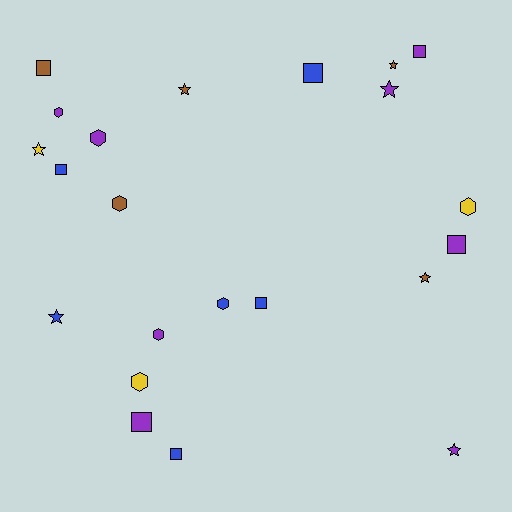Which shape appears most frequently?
Square, with 8 objects.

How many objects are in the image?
There are 22 objects.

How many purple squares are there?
There are 3 purple squares.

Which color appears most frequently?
Purple, with 8 objects.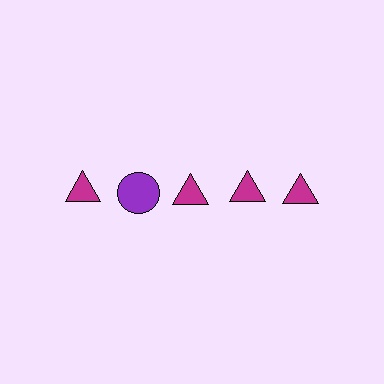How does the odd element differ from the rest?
It differs in both color (purple instead of magenta) and shape (circle instead of triangle).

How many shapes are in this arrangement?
There are 5 shapes arranged in a grid pattern.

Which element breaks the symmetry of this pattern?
The purple circle in the top row, second from left column breaks the symmetry. All other shapes are magenta triangles.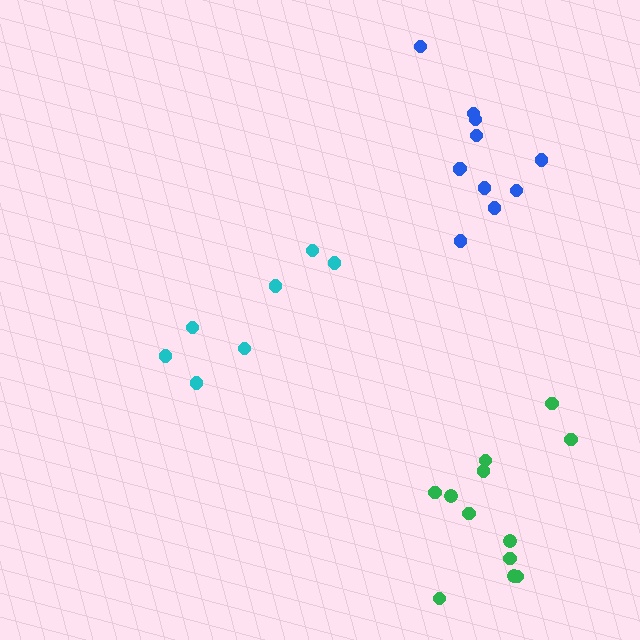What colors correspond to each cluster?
The clusters are colored: cyan, green, blue.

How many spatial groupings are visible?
There are 3 spatial groupings.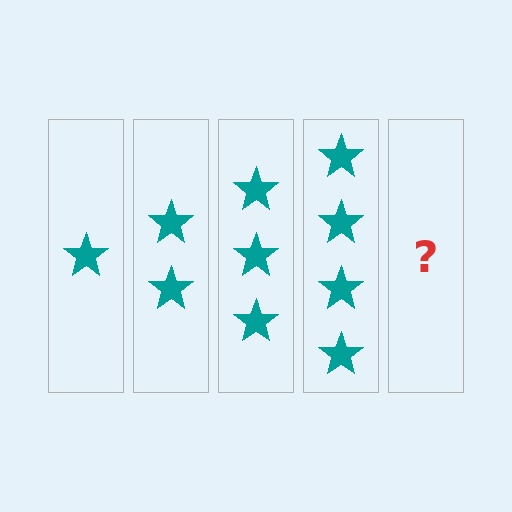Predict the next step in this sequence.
The next step is 5 stars.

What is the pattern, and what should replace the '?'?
The pattern is that each step adds one more star. The '?' should be 5 stars.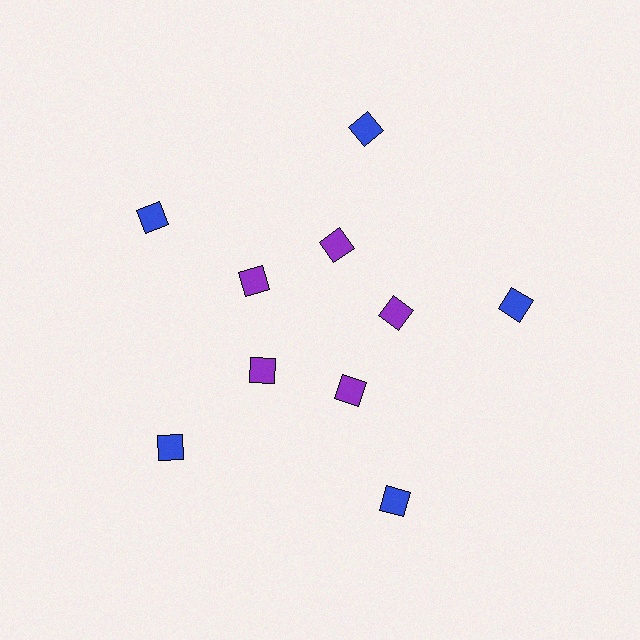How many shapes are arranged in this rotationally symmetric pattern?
There are 10 shapes, arranged in 5 groups of 2.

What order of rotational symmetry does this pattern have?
This pattern has 5-fold rotational symmetry.